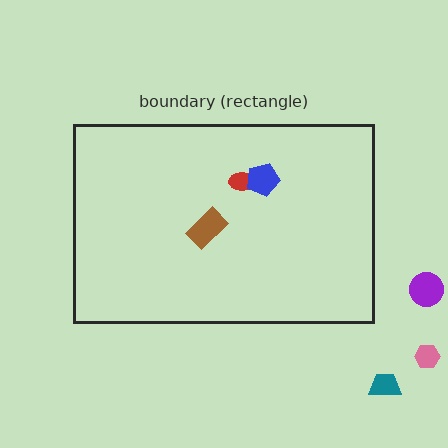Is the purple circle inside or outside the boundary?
Outside.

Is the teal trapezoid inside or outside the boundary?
Outside.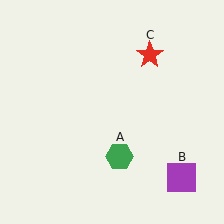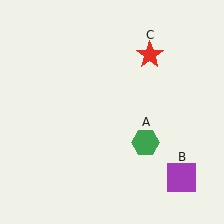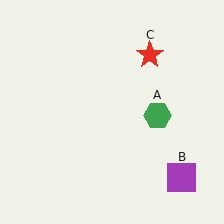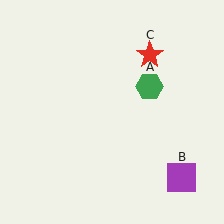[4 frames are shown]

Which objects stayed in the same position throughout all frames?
Purple square (object B) and red star (object C) remained stationary.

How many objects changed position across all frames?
1 object changed position: green hexagon (object A).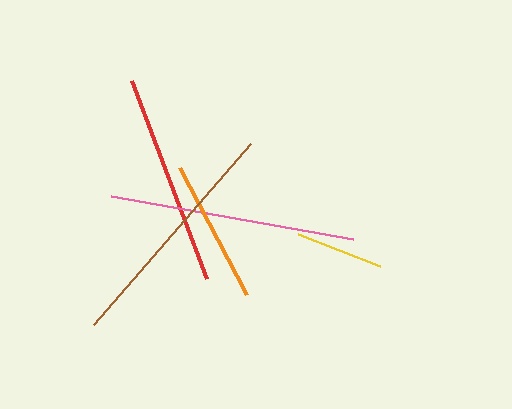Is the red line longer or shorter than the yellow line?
The red line is longer than the yellow line.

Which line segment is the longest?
The pink line is the longest at approximately 245 pixels.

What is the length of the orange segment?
The orange segment is approximately 143 pixels long.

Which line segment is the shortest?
The yellow line is the shortest at approximately 88 pixels.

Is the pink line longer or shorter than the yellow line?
The pink line is longer than the yellow line.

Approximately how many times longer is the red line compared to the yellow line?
The red line is approximately 2.4 times the length of the yellow line.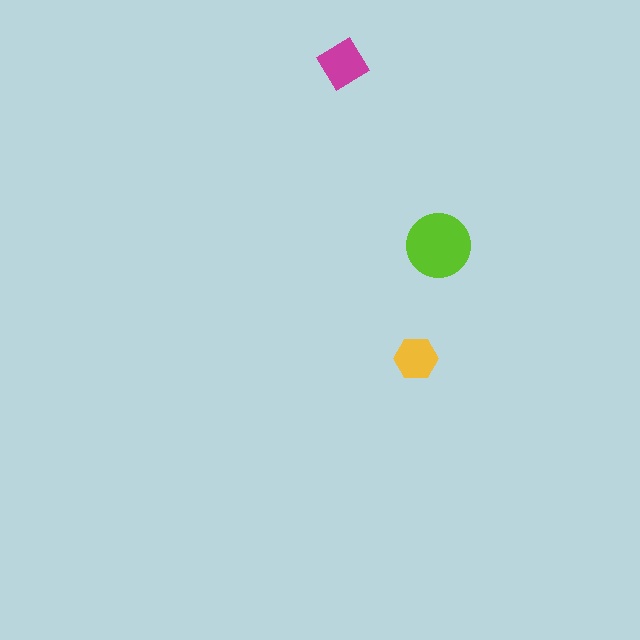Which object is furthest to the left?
The magenta diamond is leftmost.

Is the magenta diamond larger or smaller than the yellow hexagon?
Larger.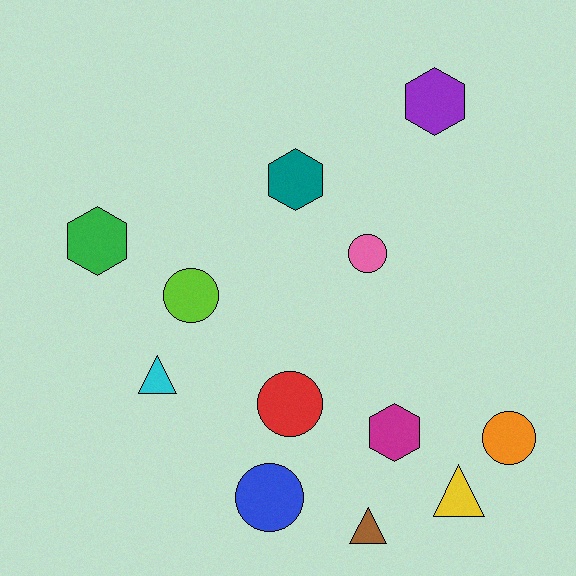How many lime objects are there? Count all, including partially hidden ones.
There is 1 lime object.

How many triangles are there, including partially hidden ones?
There are 3 triangles.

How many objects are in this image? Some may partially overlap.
There are 12 objects.